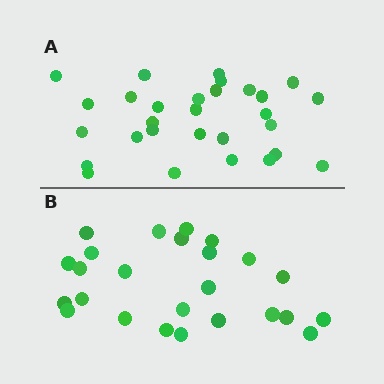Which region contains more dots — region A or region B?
Region A (the top region) has more dots.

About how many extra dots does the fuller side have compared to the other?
Region A has about 4 more dots than region B.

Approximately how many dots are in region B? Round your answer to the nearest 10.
About 20 dots. (The exact count is 25, which rounds to 20.)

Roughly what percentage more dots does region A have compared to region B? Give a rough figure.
About 15% more.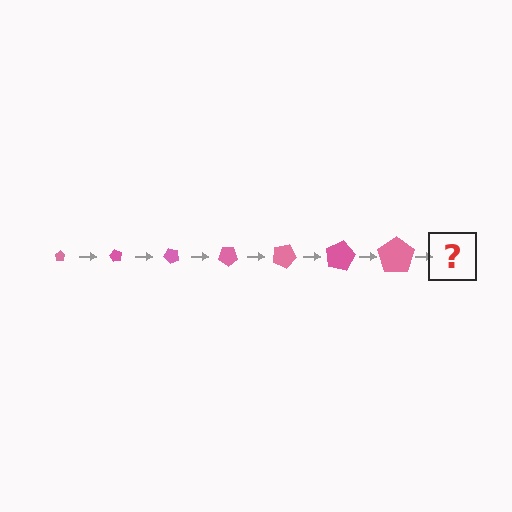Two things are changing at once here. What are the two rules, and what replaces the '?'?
The two rules are that the pentagon grows larger each step and it rotates 60 degrees each step. The '?' should be a pentagon, larger than the previous one and rotated 420 degrees from the start.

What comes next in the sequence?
The next element should be a pentagon, larger than the previous one and rotated 420 degrees from the start.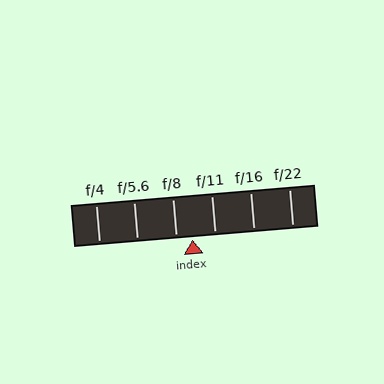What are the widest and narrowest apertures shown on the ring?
The widest aperture shown is f/4 and the narrowest is f/22.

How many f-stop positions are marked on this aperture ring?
There are 6 f-stop positions marked.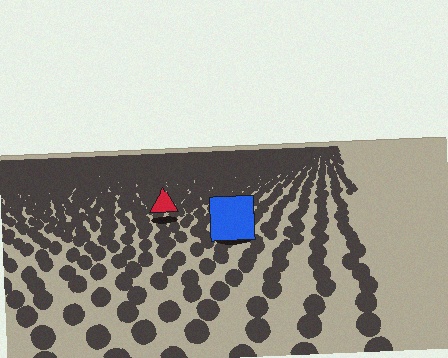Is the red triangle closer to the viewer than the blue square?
No. The blue square is closer — you can tell from the texture gradient: the ground texture is coarser near it.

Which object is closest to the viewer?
The blue square is closest. The texture marks near it are larger and more spread out.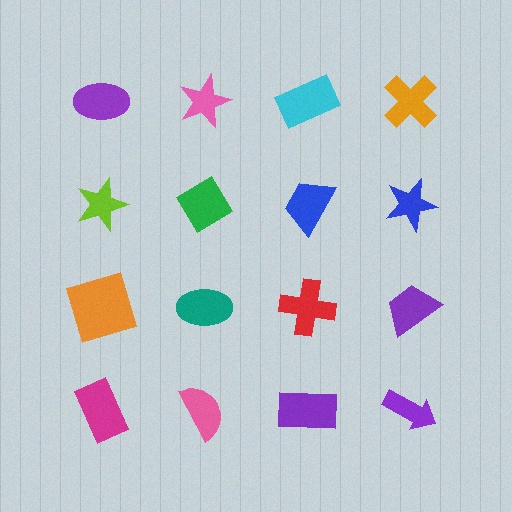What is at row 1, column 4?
An orange cross.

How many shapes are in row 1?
4 shapes.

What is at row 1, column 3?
A cyan rectangle.